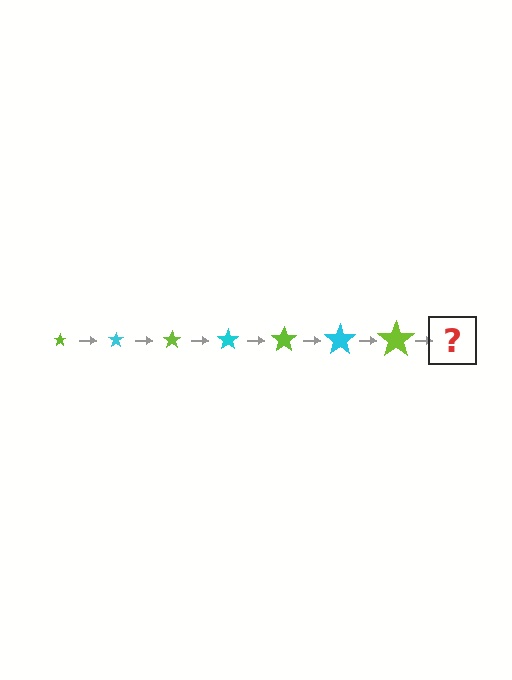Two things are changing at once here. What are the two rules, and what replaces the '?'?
The two rules are that the star grows larger each step and the color cycles through lime and cyan. The '?' should be a cyan star, larger than the previous one.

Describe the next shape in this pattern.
It should be a cyan star, larger than the previous one.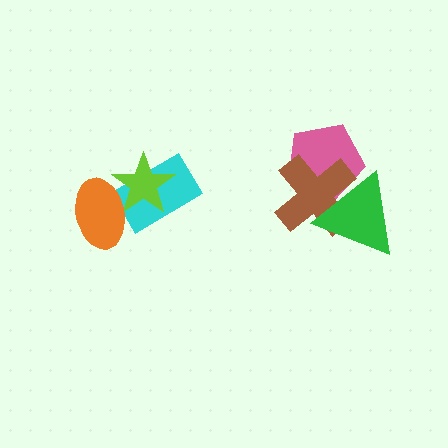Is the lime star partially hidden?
Yes, it is partially covered by another shape.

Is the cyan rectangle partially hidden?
Yes, it is partially covered by another shape.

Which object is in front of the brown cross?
The green triangle is in front of the brown cross.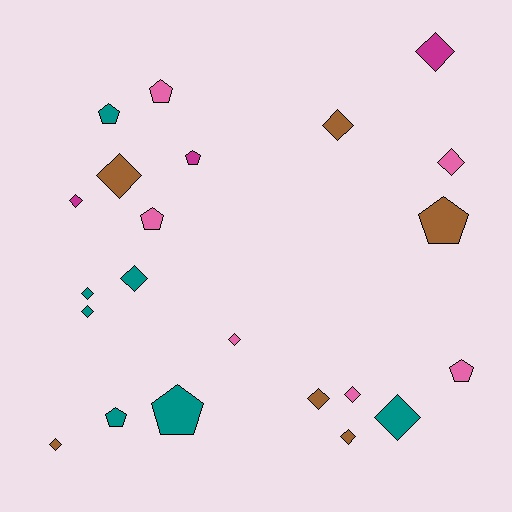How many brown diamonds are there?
There are 5 brown diamonds.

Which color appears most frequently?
Teal, with 7 objects.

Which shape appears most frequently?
Diamond, with 14 objects.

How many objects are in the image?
There are 22 objects.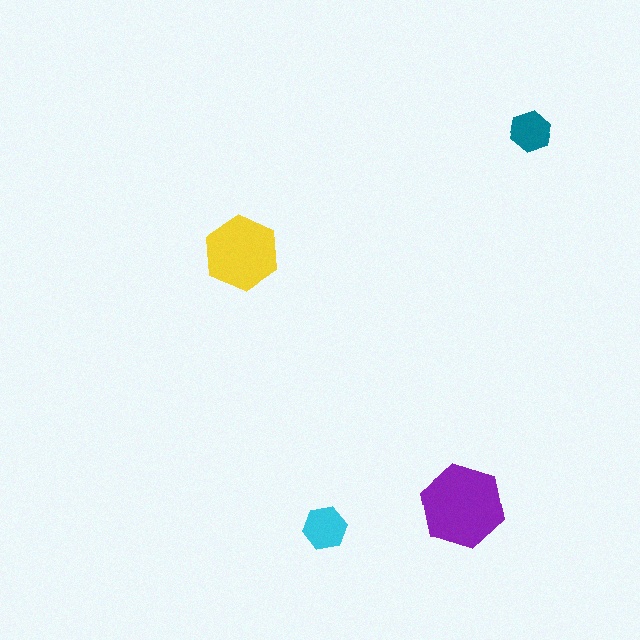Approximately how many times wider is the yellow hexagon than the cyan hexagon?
About 1.5 times wider.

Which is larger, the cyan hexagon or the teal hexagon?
The cyan one.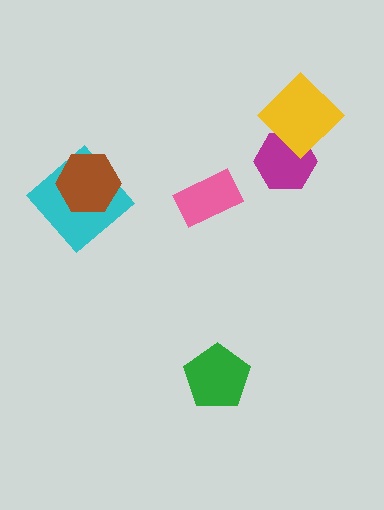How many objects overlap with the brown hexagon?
1 object overlaps with the brown hexagon.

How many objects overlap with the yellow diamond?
1 object overlaps with the yellow diamond.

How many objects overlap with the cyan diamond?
1 object overlaps with the cyan diamond.